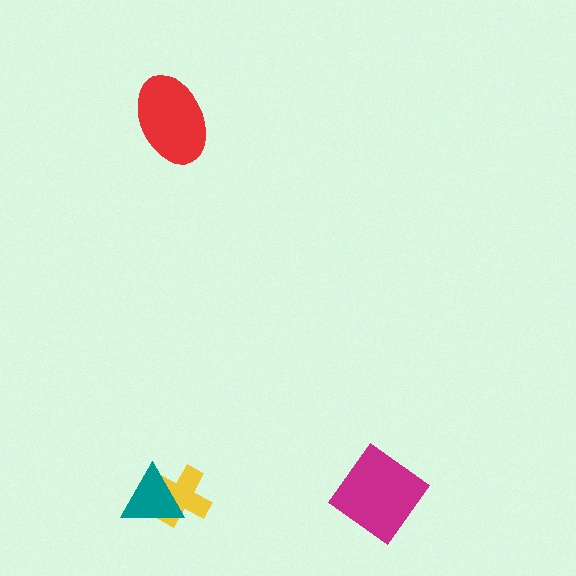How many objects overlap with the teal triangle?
1 object overlaps with the teal triangle.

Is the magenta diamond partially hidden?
No, no other shape covers it.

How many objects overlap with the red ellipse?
0 objects overlap with the red ellipse.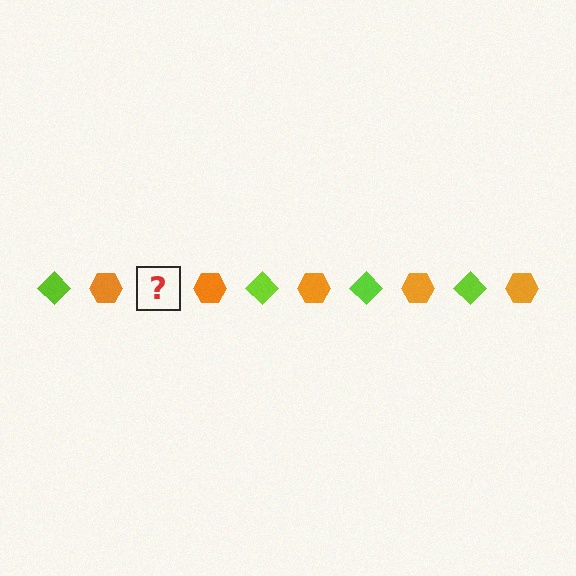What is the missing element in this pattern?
The missing element is a lime diamond.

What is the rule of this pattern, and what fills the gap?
The rule is that the pattern alternates between lime diamond and orange hexagon. The gap should be filled with a lime diamond.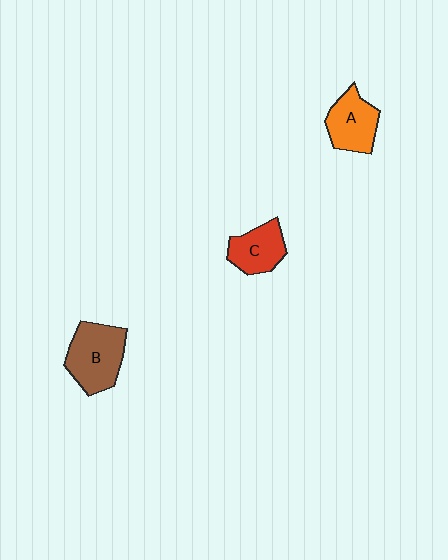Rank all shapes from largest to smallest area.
From largest to smallest: B (brown), A (orange), C (red).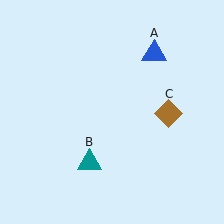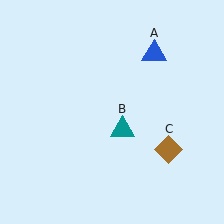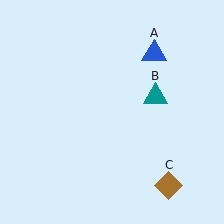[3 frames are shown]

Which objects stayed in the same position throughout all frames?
Blue triangle (object A) remained stationary.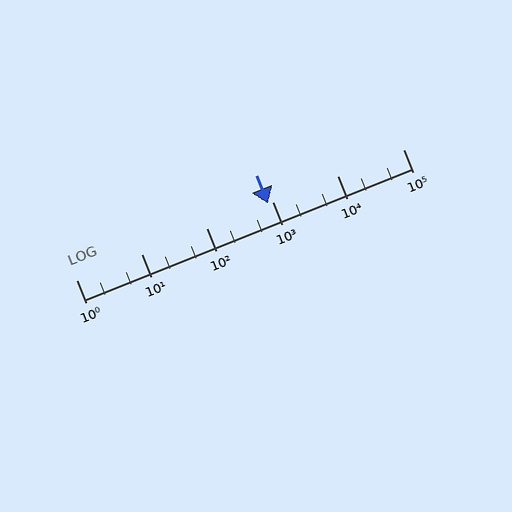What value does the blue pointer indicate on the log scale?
The pointer indicates approximately 850.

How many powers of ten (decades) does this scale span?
The scale spans 5 decades, from 1 to 100000.